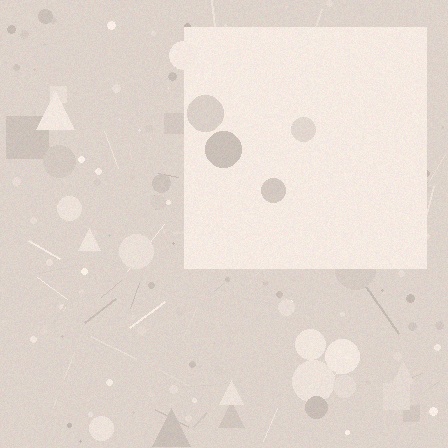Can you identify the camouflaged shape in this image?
The camouflaged shape is a square.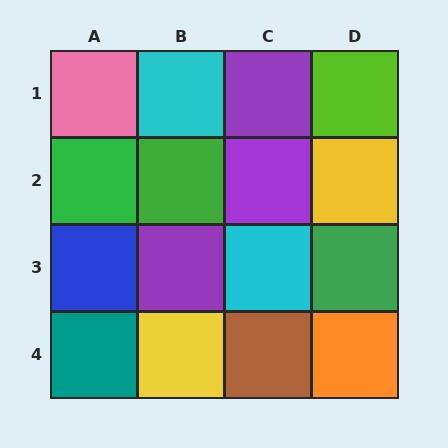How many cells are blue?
1 cell is blue.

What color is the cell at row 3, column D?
Green.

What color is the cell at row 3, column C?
Cyan.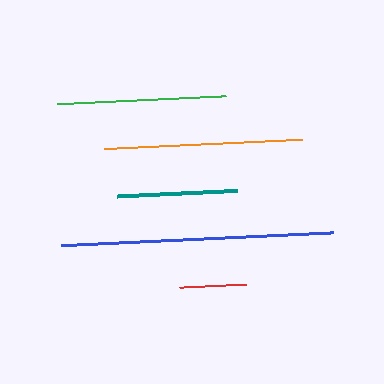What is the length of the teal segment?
The teal segment is approximately 120 pixels long.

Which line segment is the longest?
The blue line is the longest at approximately 272 pixels.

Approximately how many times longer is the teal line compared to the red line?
The teal line is approximately 1.8 times the length of the red line.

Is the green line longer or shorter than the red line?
The green line is longer than the red line.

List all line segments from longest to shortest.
From longest to shortest: blue, orange, green, teal, red.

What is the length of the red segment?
The red segment is approximately 67 pixels long.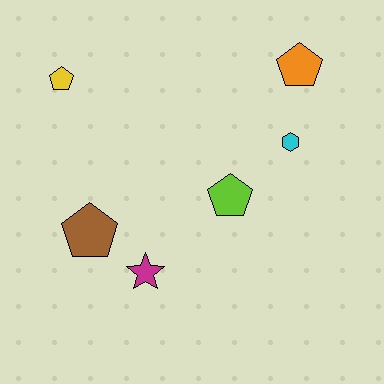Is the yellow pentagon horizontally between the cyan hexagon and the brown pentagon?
No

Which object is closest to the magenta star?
The brown pentagon is closest to the magenta star.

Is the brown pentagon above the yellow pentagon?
No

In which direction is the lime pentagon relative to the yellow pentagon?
The lime pentagon is to the right of the yellow pentagon.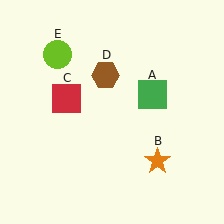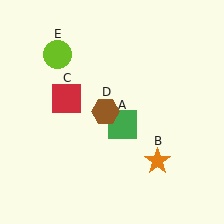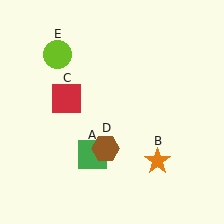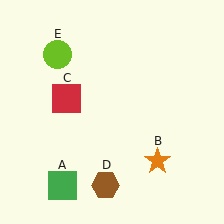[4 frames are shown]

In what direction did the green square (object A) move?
The green square (object A) moved down and to the left.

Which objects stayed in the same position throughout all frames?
Orange star (object B) and red square (object C) and lime circle (object E) remained stationary.